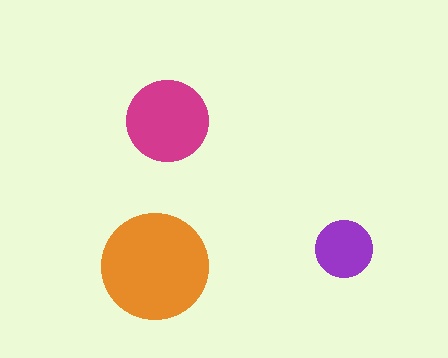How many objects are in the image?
There are 3 objects in the image.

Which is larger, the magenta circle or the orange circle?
The orange one.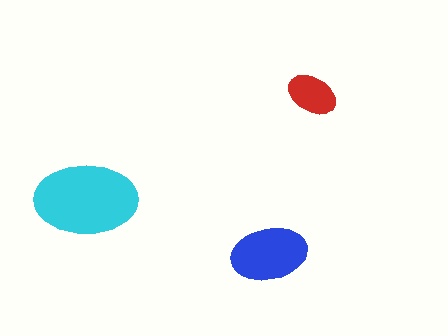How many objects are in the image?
There are 3 objects in the image.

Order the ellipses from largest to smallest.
the cyan one, the blue one, the red one.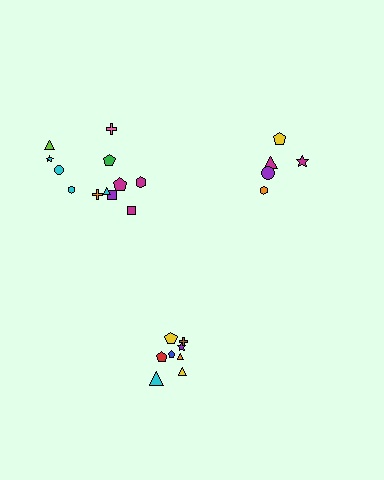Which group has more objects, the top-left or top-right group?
The top-left group.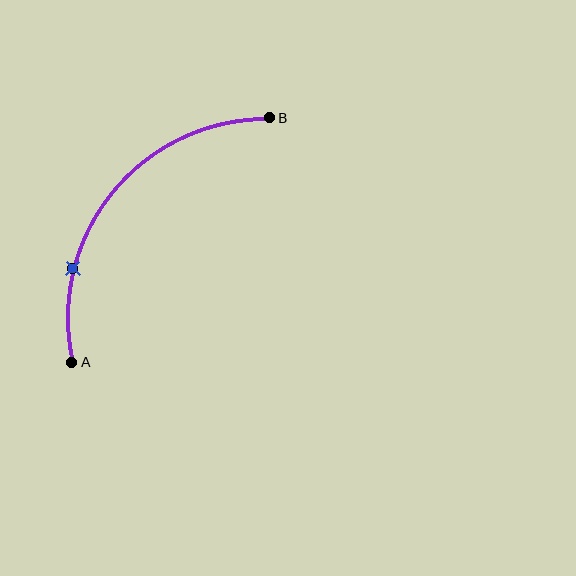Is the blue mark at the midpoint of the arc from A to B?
No. The blue mark lies on the arc but is closer to endpoint A. The arc midpoint would be at the point on the curve equidistant along the arc from both A and B.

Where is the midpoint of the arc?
The arc midpoint is the point on the curve farthest from the straight line joining A and B. It sits above and to the left of that line.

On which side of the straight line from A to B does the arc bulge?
The arc bulges above and to the left of the straight line connecting A and B.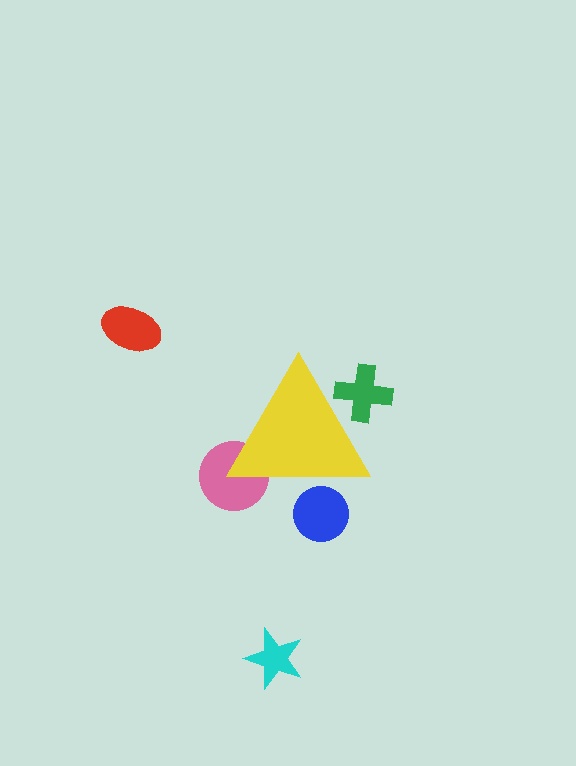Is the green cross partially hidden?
Yes, the green cross is partially hidden behind the yellow triangle.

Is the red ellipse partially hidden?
No, the red ellipse is fully visible.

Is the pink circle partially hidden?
Yes, the pink circle is partially hidden behind the yellow triangle.